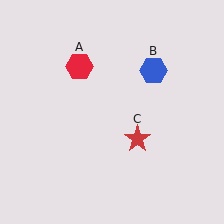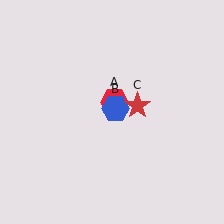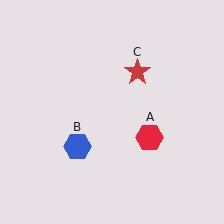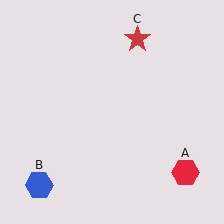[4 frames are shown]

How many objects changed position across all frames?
3 objects changed position: red hexagon (object A), blue hexagon (object B), red star (object C).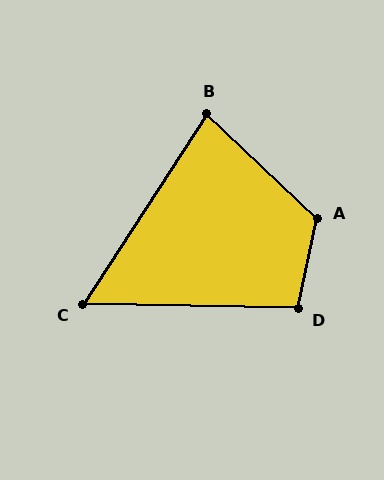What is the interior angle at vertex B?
Approximately 80 degrees (acute).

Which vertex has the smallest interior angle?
C, at approximately 58 degrees.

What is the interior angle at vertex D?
Approximately 100 degrees (obtuse).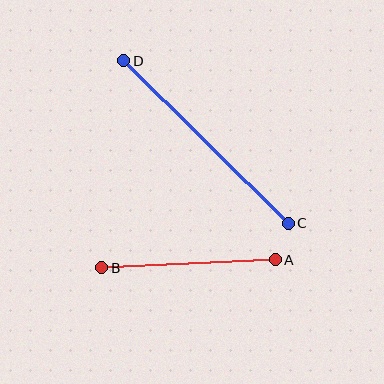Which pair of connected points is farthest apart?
Points C and D are farthest apart.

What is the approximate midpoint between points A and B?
The midpoint is at approximately (189, 264) pixels.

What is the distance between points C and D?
The distance is approximately 231 pixels.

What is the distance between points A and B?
The distance is approximately 174 pixels.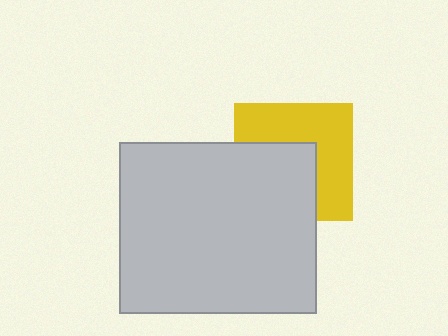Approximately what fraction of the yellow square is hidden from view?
Roughly 47% of the yellow square is hidden behind the light gray rectangle.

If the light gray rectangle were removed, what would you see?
You would see the complete yellow square.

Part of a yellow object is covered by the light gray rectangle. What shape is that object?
It is a square.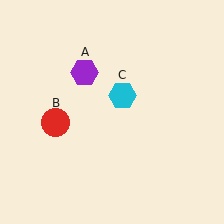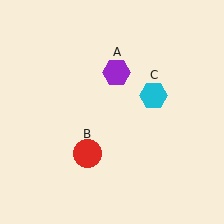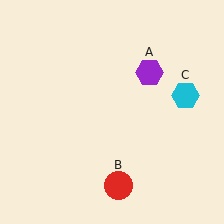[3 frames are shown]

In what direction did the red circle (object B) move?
The red circle (object B) moved down and to the right.